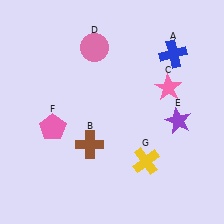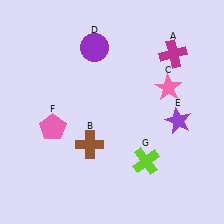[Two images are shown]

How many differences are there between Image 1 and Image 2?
There are 3 differences between the two images.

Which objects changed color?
A changed from blue to magenta. D changed from pink to purple. G changed from yellow to lime.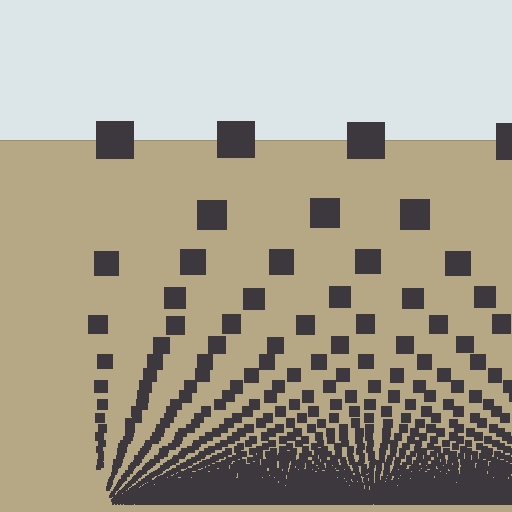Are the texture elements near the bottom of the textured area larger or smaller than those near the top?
Smaller. The gradient is inverted — elements near the bottom are smaller and denser.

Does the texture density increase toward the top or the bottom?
Density increases toward the bottom.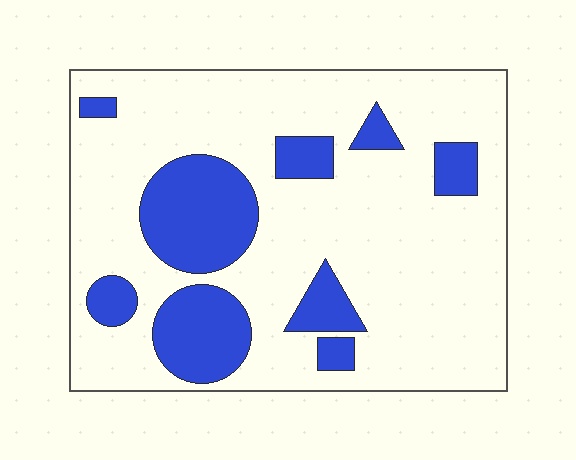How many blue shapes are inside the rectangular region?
9.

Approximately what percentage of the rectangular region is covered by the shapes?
Approximately 25%.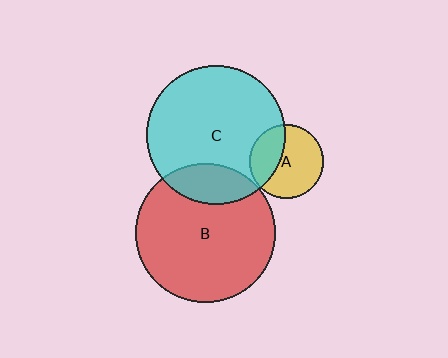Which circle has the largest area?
Circle C (cyan).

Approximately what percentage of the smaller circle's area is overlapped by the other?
Approximately 20%.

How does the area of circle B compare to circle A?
Approximately 3.5 times.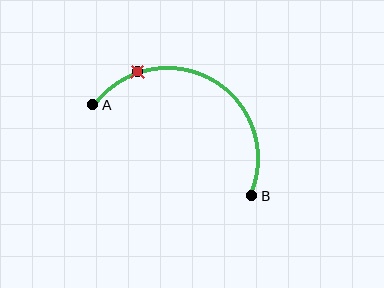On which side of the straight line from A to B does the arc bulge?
The arc bulges above the straight line connecting A and B.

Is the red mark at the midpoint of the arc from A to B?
No. The red mark lies on the arc but is closer to endpoint A. The arc midpoint would be at the point on the curve equidistant along the arc from both A and B.